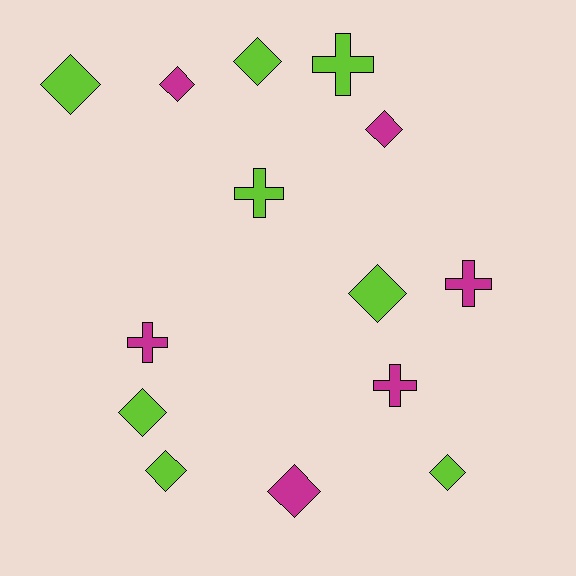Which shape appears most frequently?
Diamond, with 9 objects.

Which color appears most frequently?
Lime, with 8 objects.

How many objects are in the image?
There are 14 objects.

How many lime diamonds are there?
There are 6 lime diamonds.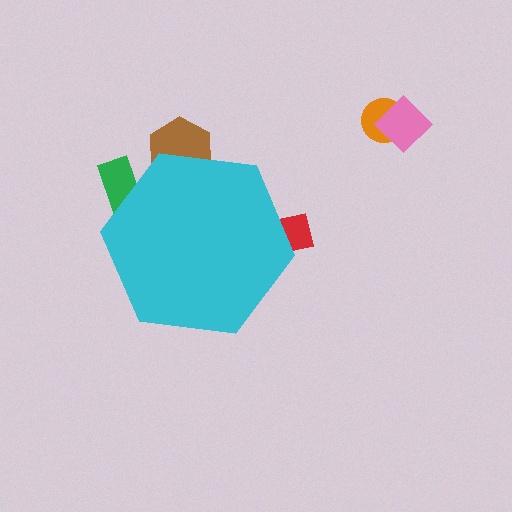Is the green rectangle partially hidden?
Yes, the green rectangle is partially hidden behind the cyan hexagon.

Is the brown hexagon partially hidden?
Yes, the brown hexagon is partially hidden behind the cyan hexagon.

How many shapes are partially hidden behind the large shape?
3 shapes are partially hidden.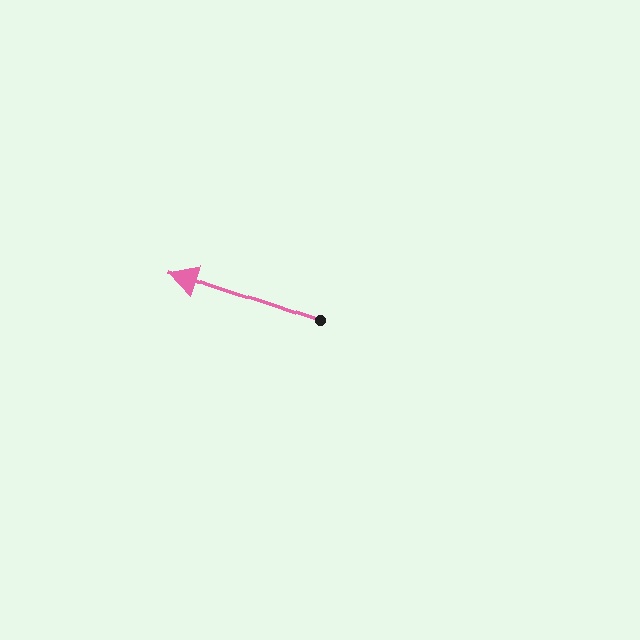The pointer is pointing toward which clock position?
Roughly 10 o'clock.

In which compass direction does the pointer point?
West.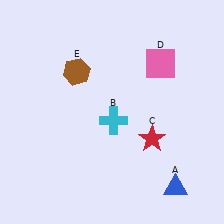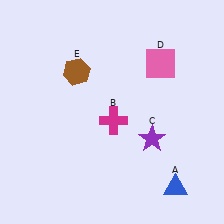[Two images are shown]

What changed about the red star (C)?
In Image 1, C is red. In Image 2, it changed to purple.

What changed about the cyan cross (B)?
In Image 1, B is cyan. In Image 2, it changed to magenta.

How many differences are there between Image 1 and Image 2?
There are 2 differences between the two images.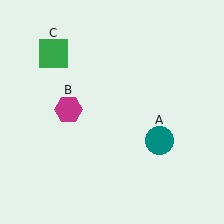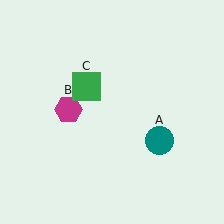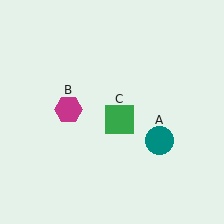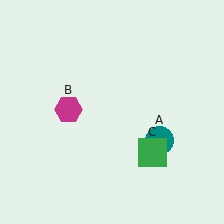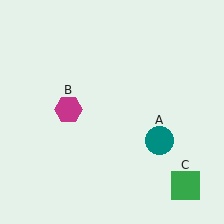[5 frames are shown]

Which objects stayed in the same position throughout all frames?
Teal circle (object A) and magenta hexagon (object B) remained stationary.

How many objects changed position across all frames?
1 object changed position: green square (object C).